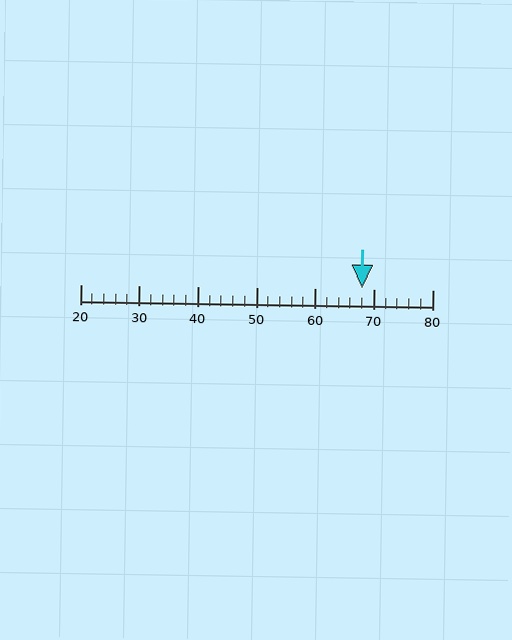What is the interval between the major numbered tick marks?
The major tick marks are spaced 10 units apart.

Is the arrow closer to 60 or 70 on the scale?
The arrow is closer to 70.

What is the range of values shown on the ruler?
The ruler shows values from 20 to 80.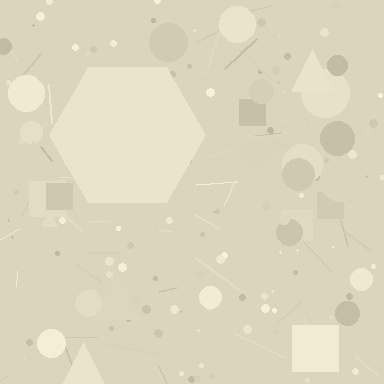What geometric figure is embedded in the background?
A hexagon is embedded in the background.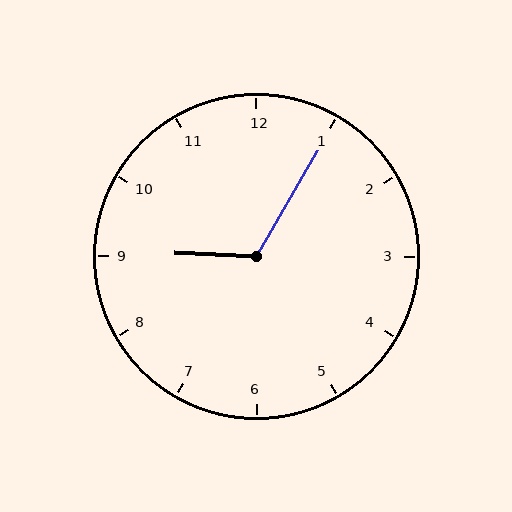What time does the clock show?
9:05.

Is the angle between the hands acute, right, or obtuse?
It is obtuse.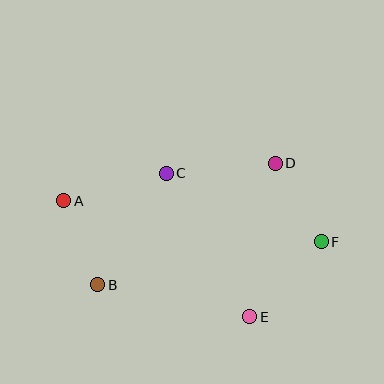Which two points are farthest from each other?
Points A and F are farthest from each other.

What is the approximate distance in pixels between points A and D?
The distance between A and D is approximately 215 pixels.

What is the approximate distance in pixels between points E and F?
The distance between E and F is approximately 104 pixels.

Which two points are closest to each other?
Points A and B are closest to each other.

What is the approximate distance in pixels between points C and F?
The distance between C and F is approximately 170 pixels.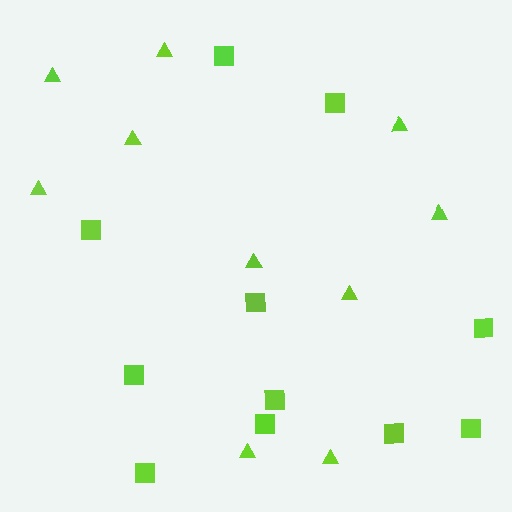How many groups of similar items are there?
There are 2 groups: one group of triangles (10) and one group of squares (11).